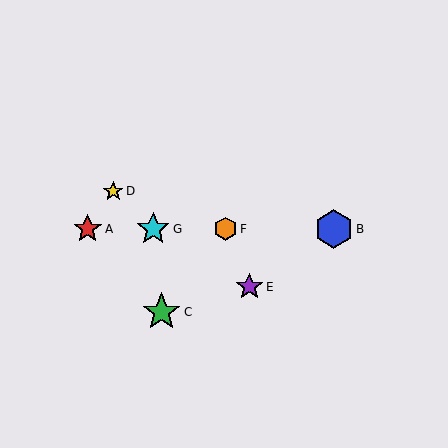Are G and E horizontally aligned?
No, G is at y≈229 and E is at y≈287.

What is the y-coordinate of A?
Object A is at y≈229.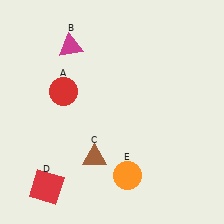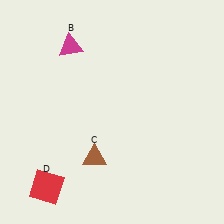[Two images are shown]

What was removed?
The red circle (A), the orange circle (E) were removed in Image 2.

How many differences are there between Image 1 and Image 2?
There are 2 differences between the two images.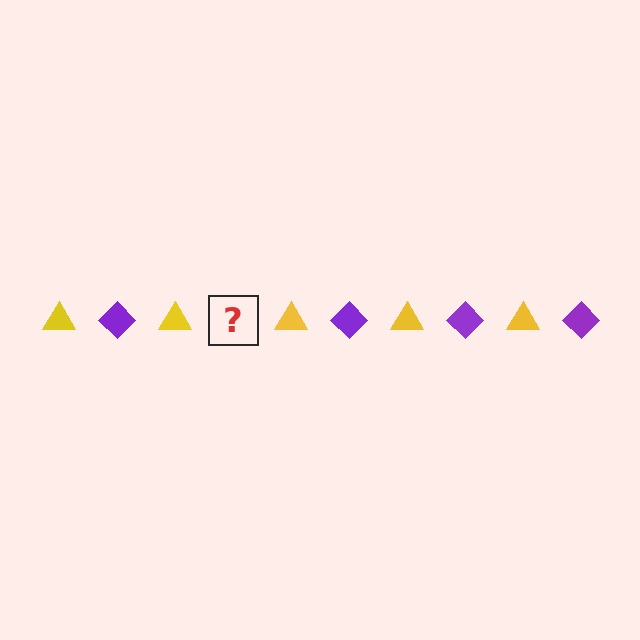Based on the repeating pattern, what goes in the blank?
The blank should be a purple diamond.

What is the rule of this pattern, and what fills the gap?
The rule is that the pattern alternates between yellow triangle and purple diamond. The gap should be filled with a purple diamond.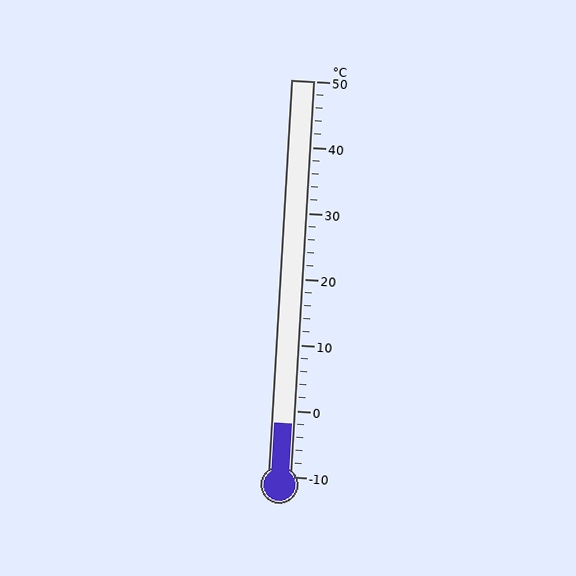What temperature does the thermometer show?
The thermometer shows approximately -2°C.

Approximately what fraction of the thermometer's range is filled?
The thermometer is filled to approximately 15% of its range.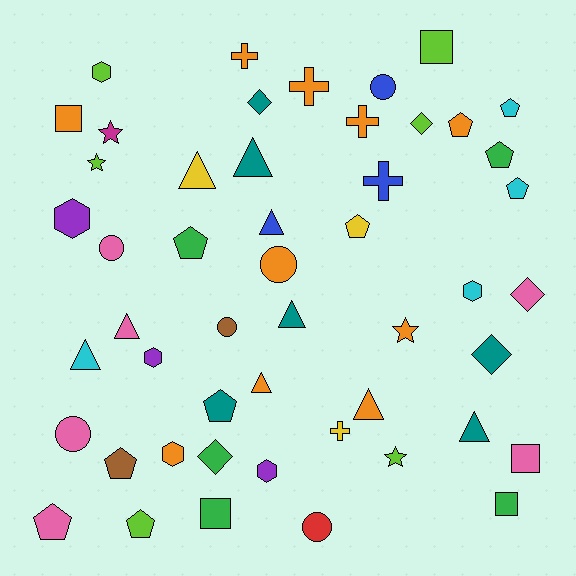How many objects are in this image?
There are 50 objects.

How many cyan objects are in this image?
There are 4 cyan objects.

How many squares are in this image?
There are 5 squares.